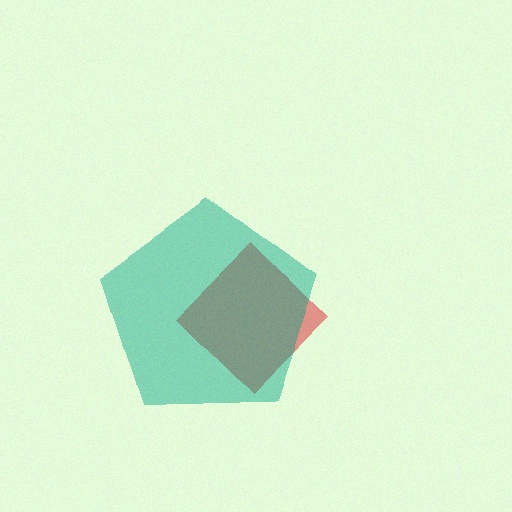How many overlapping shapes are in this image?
There are 2 overlapping shapes in the image.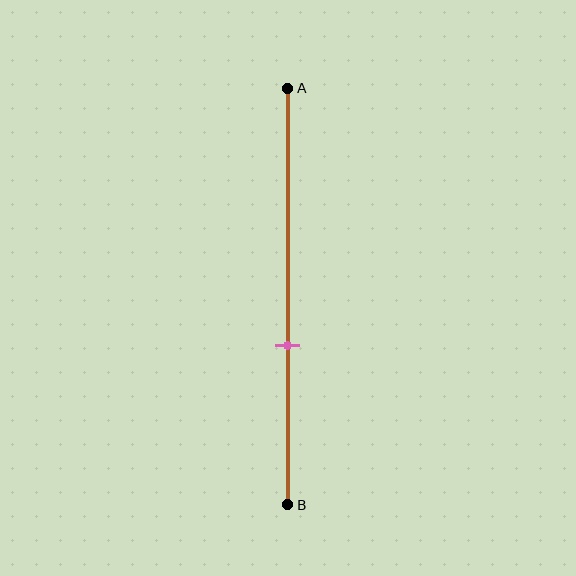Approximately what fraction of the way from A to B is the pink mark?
The pink mark is approximately 60% of the way from A to B.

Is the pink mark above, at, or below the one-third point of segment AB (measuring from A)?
The pink mark is below the one-third point of segment AB.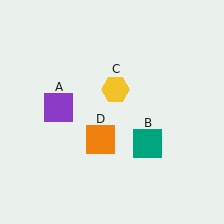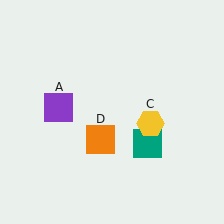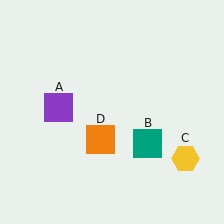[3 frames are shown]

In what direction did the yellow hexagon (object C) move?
The yellow hexagon (object C) moved down and to the right.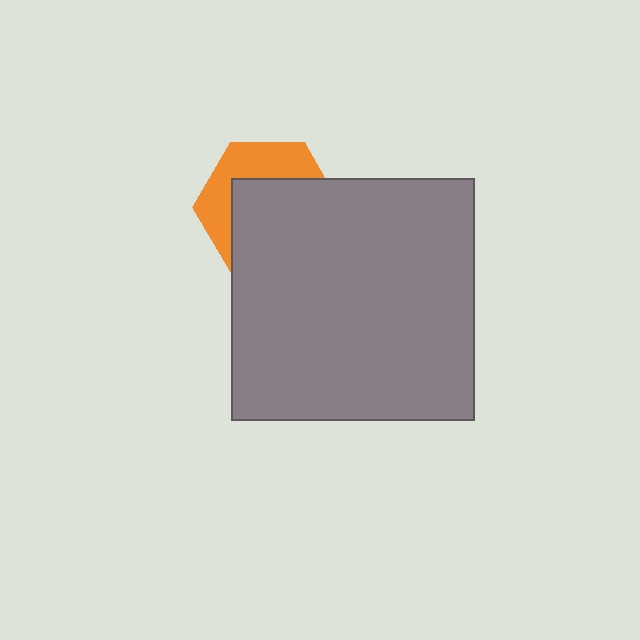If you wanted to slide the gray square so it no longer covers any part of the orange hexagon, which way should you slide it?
Slide it down — that is the most direct way to separate the two shapes.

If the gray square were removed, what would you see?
You would see the complete orange hexagon.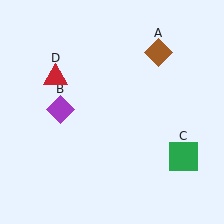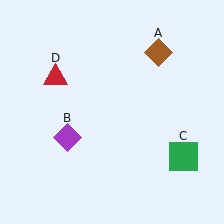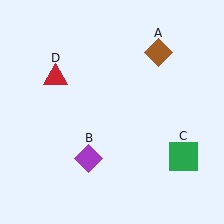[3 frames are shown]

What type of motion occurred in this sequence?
The purple diamond (object B) rotated counterclockwise around the center of the scene.